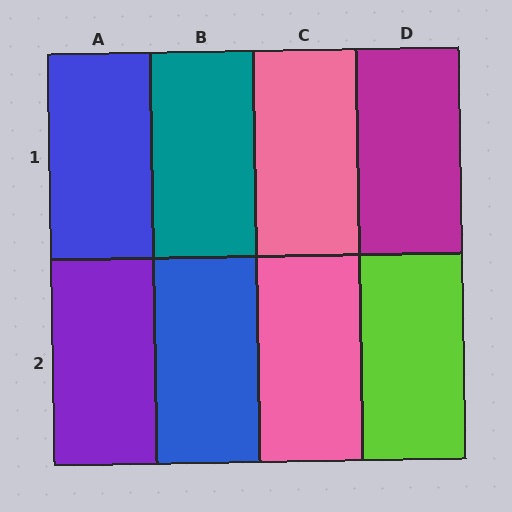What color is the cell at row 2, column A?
Purple.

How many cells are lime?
1 cell is lime.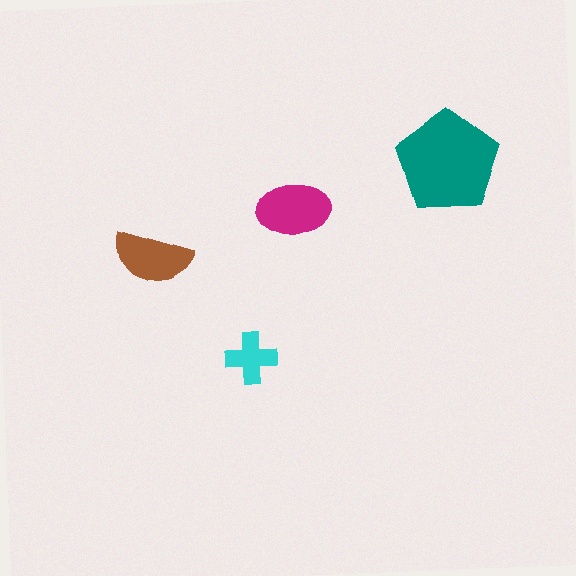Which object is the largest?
The teal pentagon.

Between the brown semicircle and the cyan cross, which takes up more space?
The brown semicircle.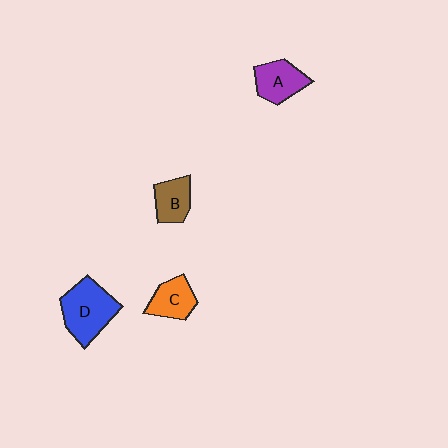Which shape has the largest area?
Shape D (blue).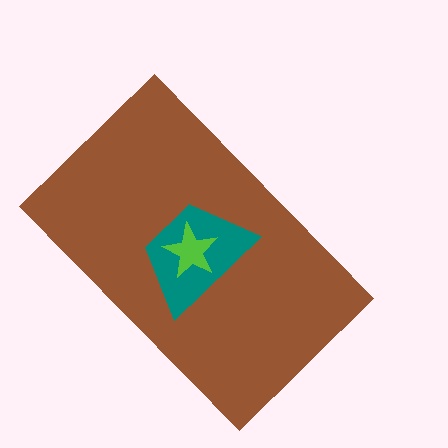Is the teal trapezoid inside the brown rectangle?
Yes.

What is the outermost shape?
The brown rectangle.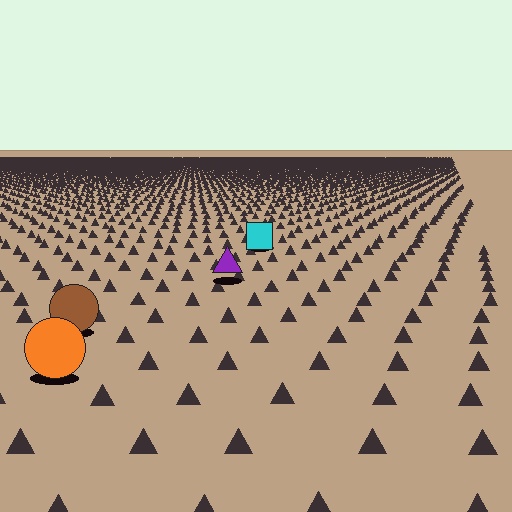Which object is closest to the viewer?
The orange circle is closest. The texture marks near it are larger and more spread out.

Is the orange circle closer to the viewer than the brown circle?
Yes. The orange circle is closer — you can tell from the texture gradient: the ground texture is coarser near it.